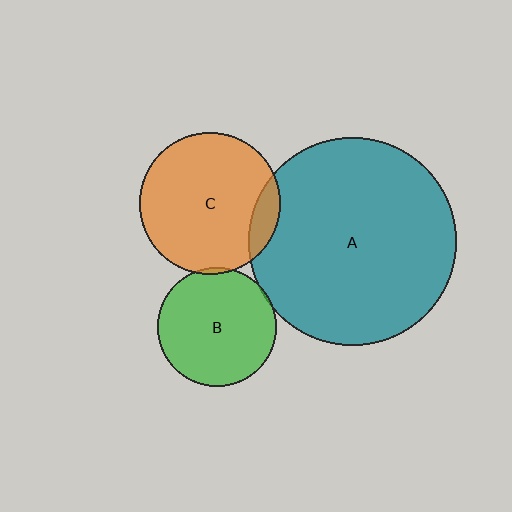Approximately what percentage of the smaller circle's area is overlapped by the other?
Approximately 5%.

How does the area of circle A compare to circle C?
Approximately 2.2 times.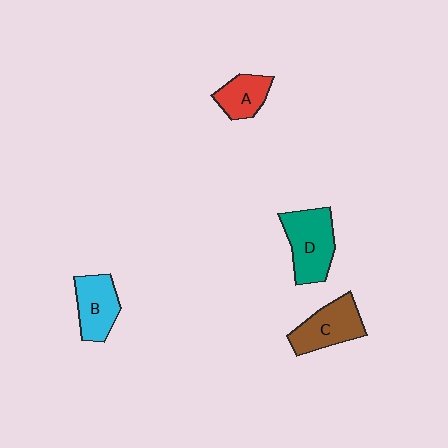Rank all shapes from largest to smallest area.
From largest to smallest: D (teal), C (brown), B (cyan), A (red).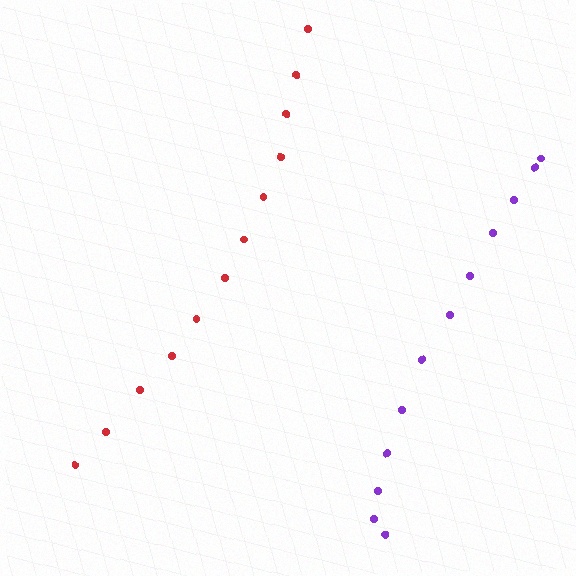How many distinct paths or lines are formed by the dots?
There are 2 distinct paths.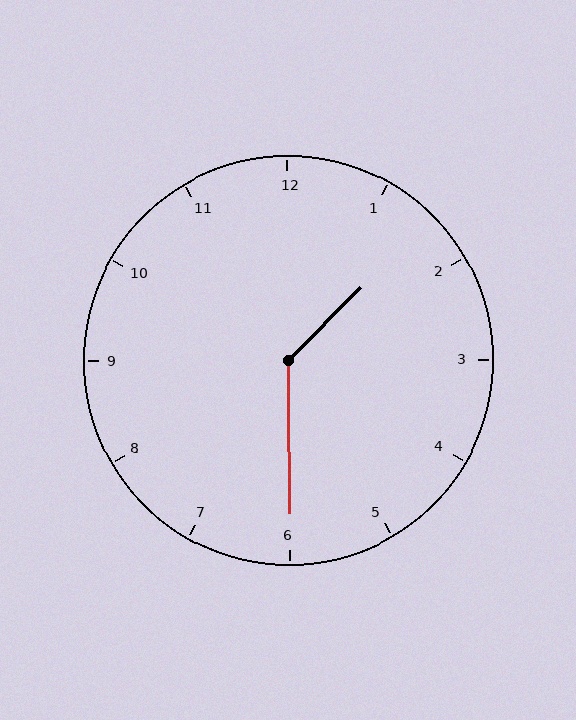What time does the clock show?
1:30.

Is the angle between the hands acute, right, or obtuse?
It is obtuse.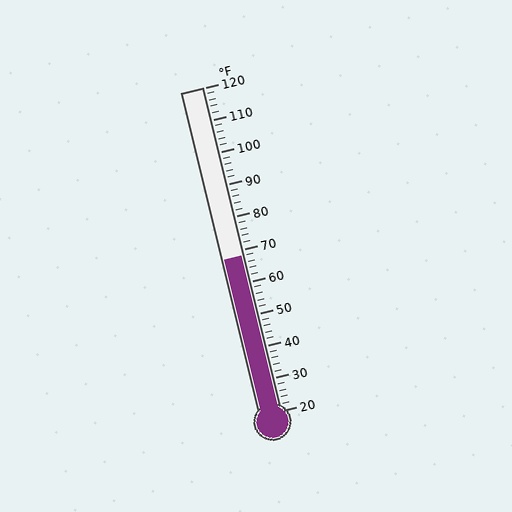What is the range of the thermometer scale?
The thermometer scale ranges from 20°F to 120°F.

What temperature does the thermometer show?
The thermometer shows approximately 68°F.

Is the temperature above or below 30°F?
The temperature is above 30°F.